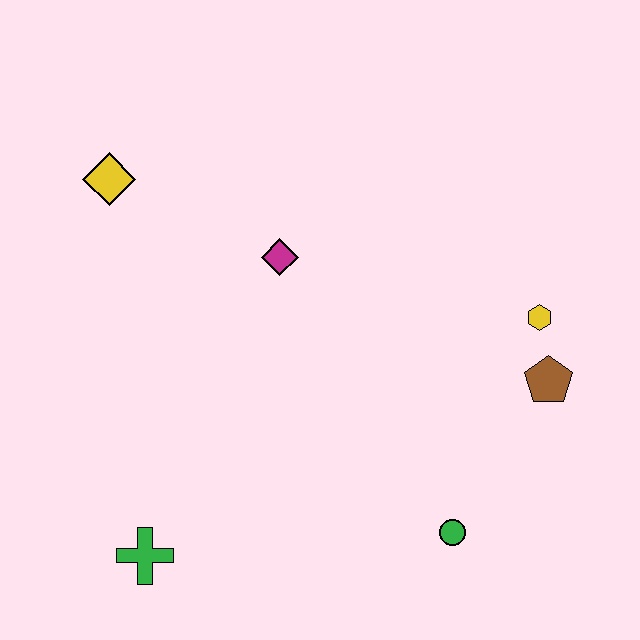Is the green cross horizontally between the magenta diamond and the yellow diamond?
Yes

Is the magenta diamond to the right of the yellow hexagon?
No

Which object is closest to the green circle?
The brown pentagon is closest to the green circle.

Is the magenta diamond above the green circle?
Yes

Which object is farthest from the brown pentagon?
The yellow diamond is farthest from the brown pentagon.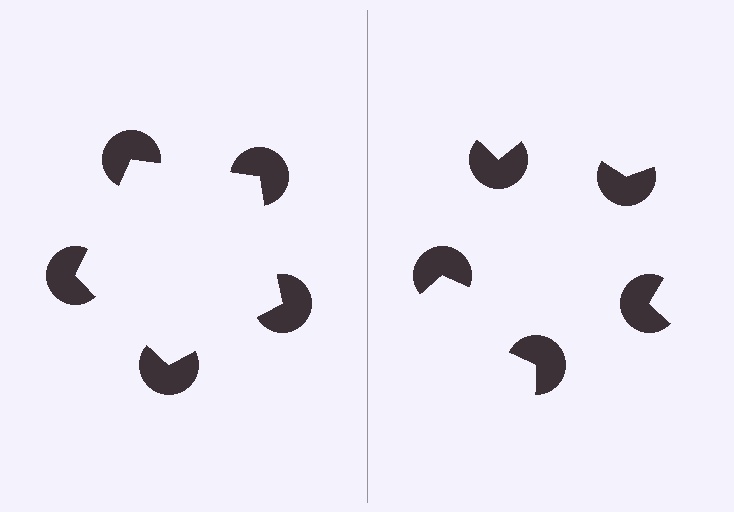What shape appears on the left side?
An illusory pentagon.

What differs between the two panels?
The pac-man discs are positioned identically on both sides; only the wedge orientations differ. On the left they align to a pentagon; on the right they are misaligned.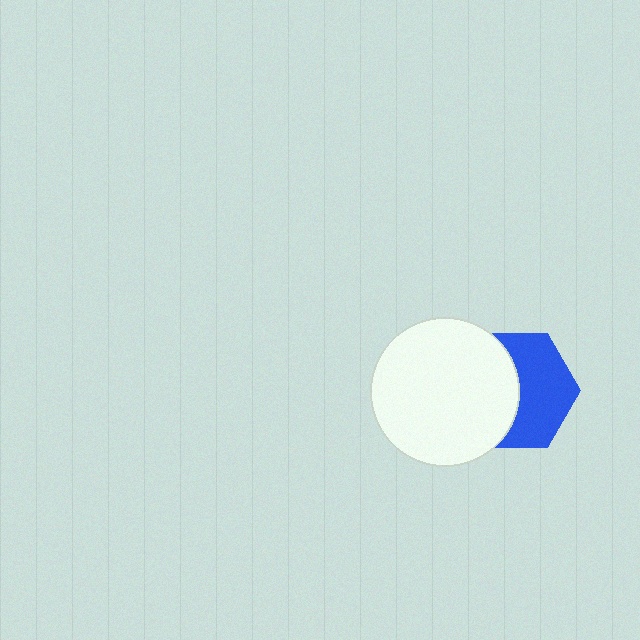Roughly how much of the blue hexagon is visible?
About half of it is visible (roughly 53%).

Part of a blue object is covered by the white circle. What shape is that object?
It is a hexagon.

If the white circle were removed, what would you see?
You would see the complete blue hexagon.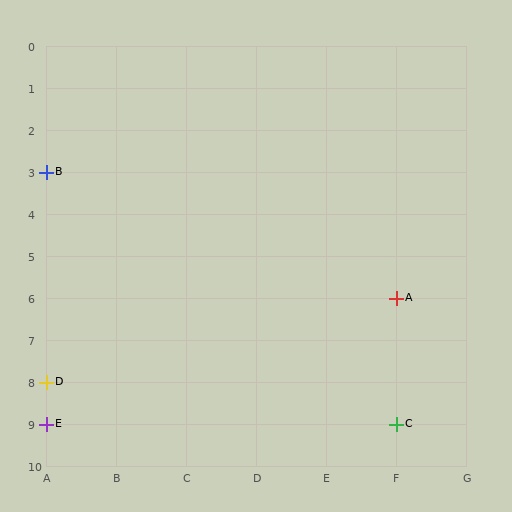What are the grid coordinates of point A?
Point A is at grid coordinates (F, 6).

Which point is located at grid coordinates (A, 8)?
Point D is at (A, 8).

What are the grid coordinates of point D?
Point D is at grid coordinates (A, 8).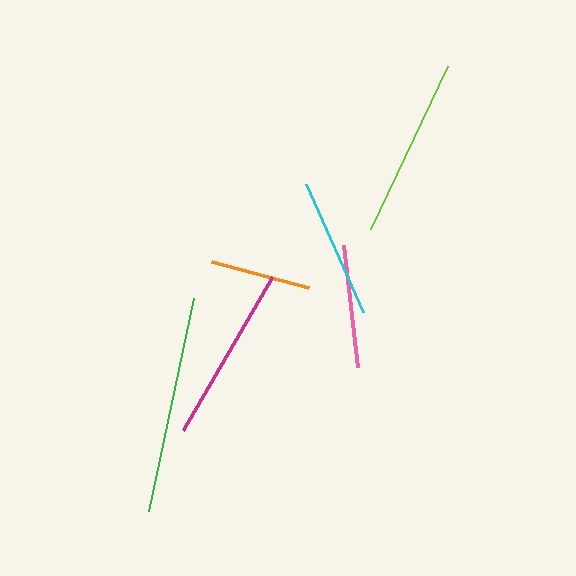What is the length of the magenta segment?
The magenta segment is approximately 176 pixels long.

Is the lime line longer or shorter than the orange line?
The lime line is longer than the orange line.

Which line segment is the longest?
The green line is the longest at approximately 217 pixels.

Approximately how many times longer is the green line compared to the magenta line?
The green line is approximately 1.2 times the length of the magenta line.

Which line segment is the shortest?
The orange line is the shortest at approximately 100 pixels.